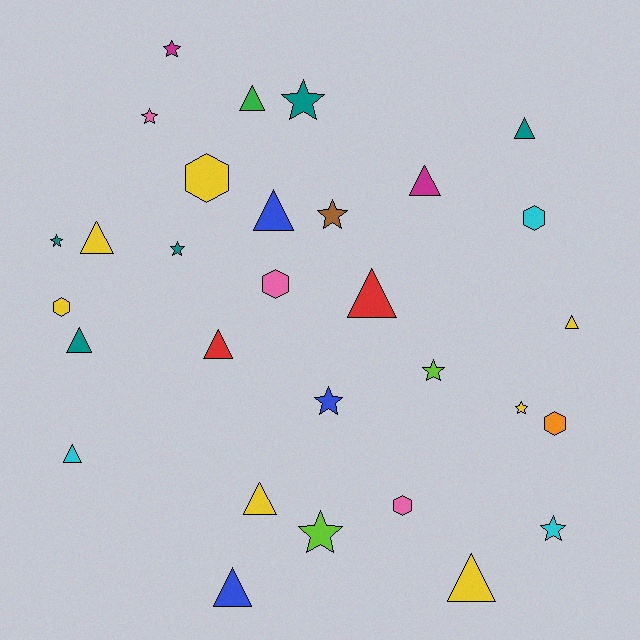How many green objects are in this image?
There is 1 green object.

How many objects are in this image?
There are 30 objects.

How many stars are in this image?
There are 11 stars.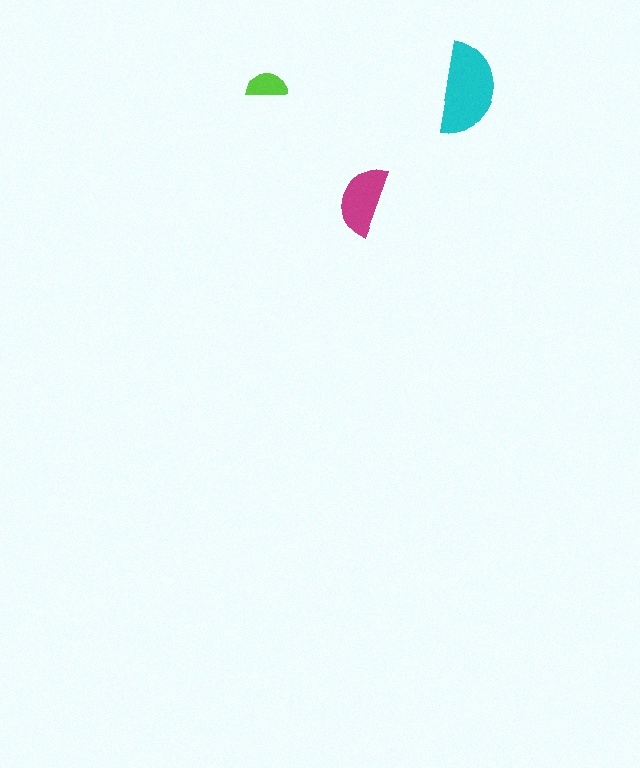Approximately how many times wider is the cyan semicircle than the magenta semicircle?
About 1.5 times wider.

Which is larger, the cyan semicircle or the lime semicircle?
The cyan one.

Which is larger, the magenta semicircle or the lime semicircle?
The magenta one.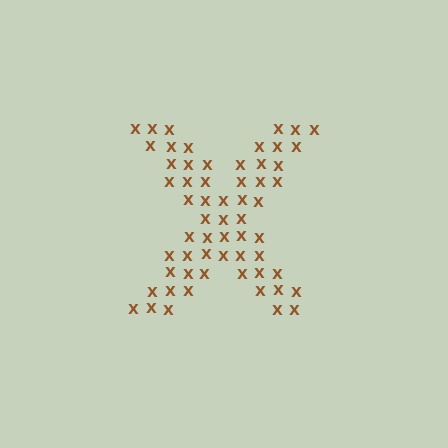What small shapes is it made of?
It is made of small letter X's.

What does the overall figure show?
The overall figure shows the letter X.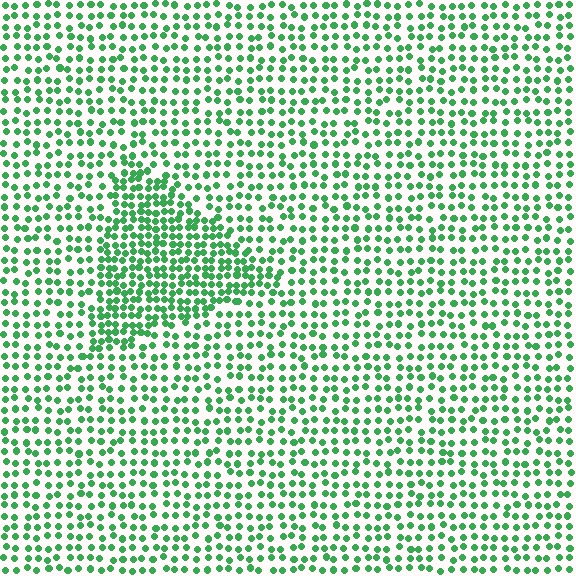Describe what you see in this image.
The image contains small green elements arranged at two different densities. A triangle-shaped region is visible where the elements are more densely packed than the surrounding area.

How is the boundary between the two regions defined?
The boundary is defined by a change in element density (approximately 1.8x ratio). All elements are the same color, size, and shape.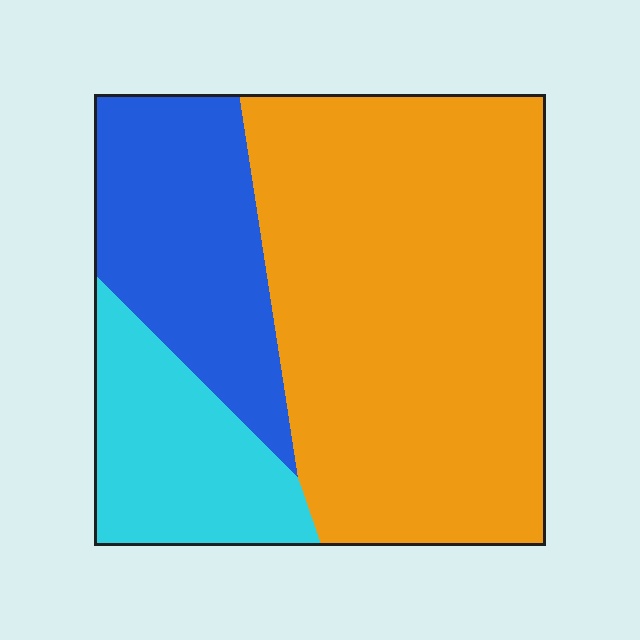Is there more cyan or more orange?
Orange.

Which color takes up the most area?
Orange, at roughly 60%.